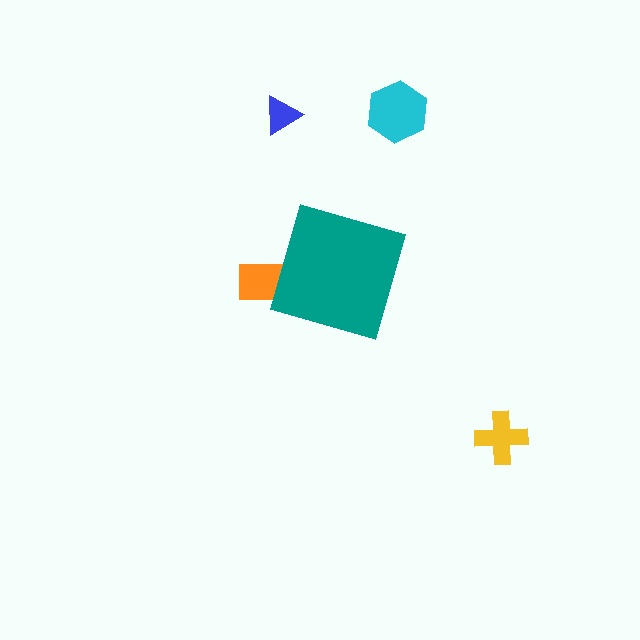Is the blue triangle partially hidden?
No, the blue triangle is fully visible.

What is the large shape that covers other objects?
A teal diamond.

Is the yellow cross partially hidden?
No, the yellow cross is fully visible.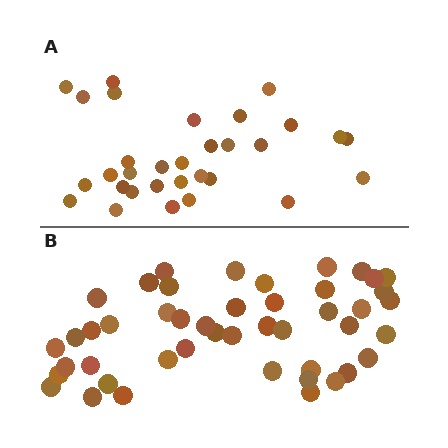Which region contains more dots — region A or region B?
Region B (the bottom region) has more dots.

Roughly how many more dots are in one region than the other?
Region B has approximately 15 more dots than region A.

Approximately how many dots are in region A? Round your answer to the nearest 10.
About 30 dots. (The exact count is 31, which rounds to 30.)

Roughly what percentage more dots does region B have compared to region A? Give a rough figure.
About 50% more.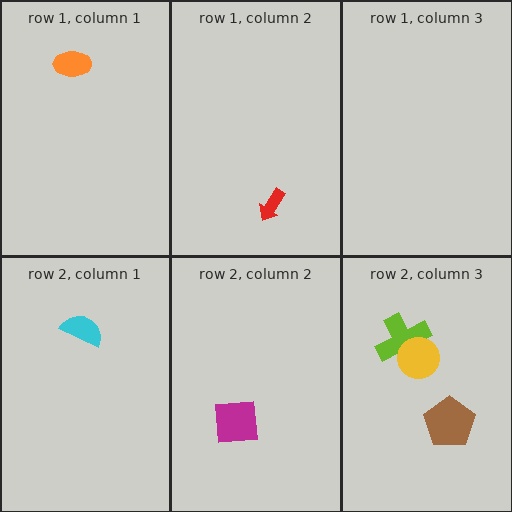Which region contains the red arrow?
The row 1, column 2 region.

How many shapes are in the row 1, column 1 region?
1.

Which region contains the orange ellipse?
The row 1, column 1 region.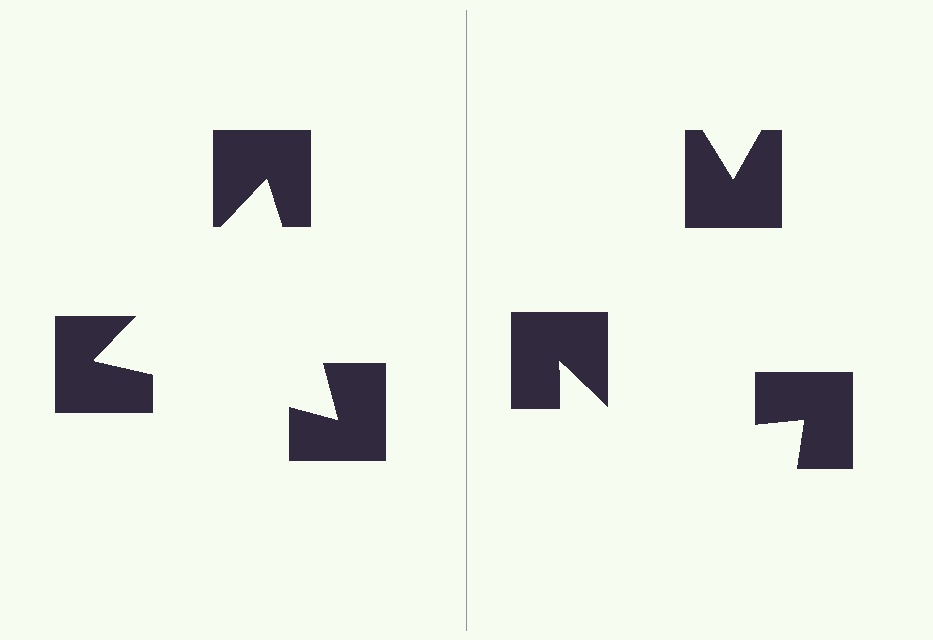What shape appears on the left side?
An illusory triangle.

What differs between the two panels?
The notched squares are positioned identically on both sides; only the wedge orientations differ. On the left they align to a triangle; on the right they are misaligned.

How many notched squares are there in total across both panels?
6 — 3 on each side.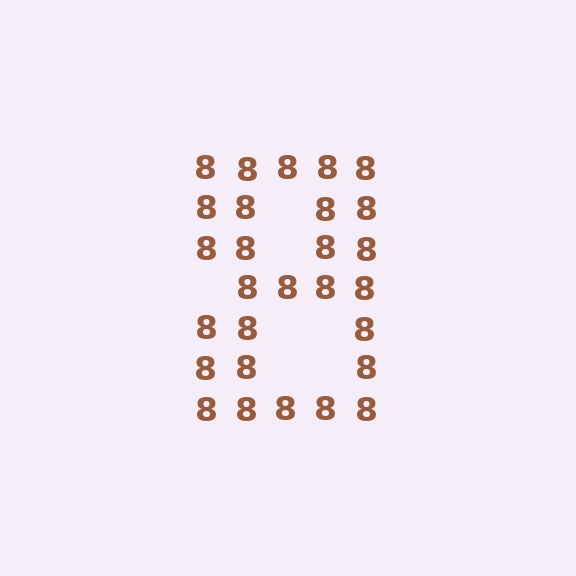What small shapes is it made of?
It is made of small digit 8's.